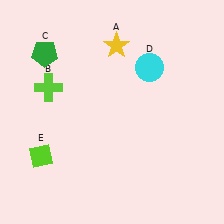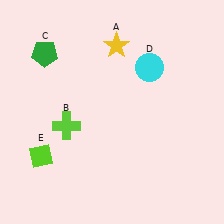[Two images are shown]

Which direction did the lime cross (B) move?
The lime cross (B) moved down.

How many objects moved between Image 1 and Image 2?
1 object moved between the two images.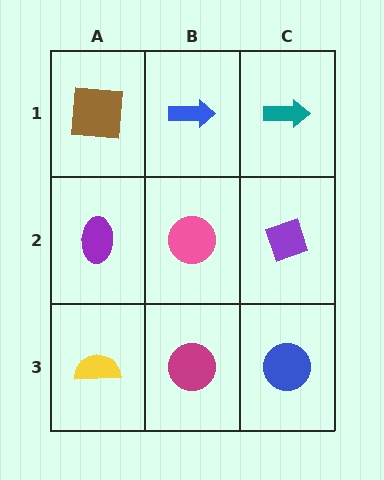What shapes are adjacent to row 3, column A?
A purple ellipse (row 2, column A), a magenta circle (row 3, column B).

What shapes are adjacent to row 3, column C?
A purple diamond (row 2, column C), a magenta circle (row 3, column B).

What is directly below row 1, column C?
A purple diamond.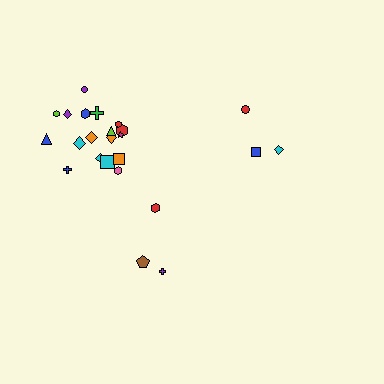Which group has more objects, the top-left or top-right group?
The top-left group.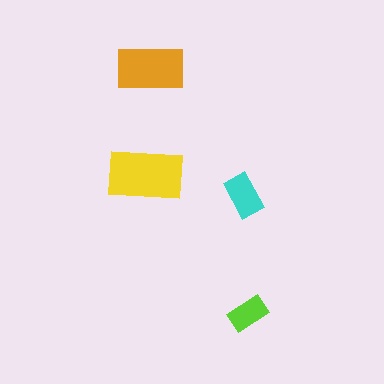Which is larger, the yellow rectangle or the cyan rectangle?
The yellow one.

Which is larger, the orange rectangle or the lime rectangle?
The orange one.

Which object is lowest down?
The lime rectangle is bottommost.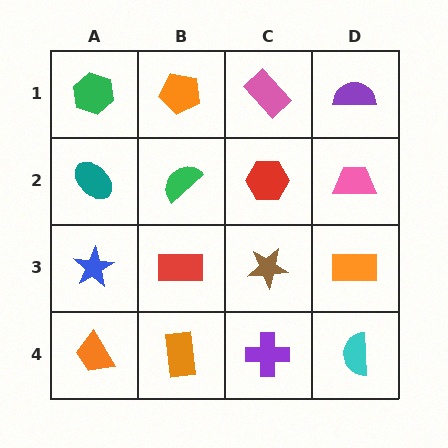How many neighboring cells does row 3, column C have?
4.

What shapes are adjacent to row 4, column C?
A brown star (row 3, column C), an orange rectangle (row 4, column B), a cyan semicircle (row 4, column D).